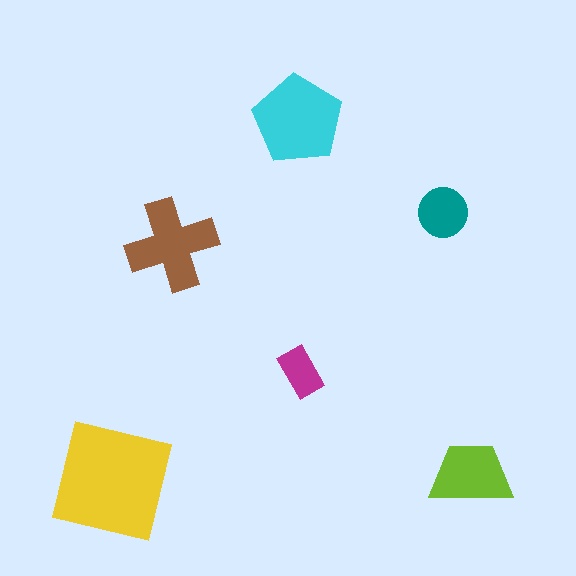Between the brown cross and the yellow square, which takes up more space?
The yellow square.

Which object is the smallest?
The magenta rectangle.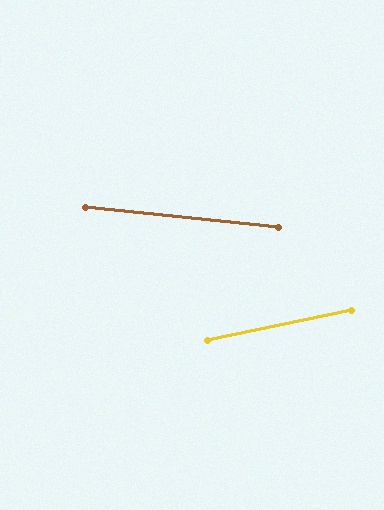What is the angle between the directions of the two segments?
Approximately 18 degrees.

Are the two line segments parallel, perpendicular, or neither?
Neither parallel nor perpendicular — they differ by about 18°.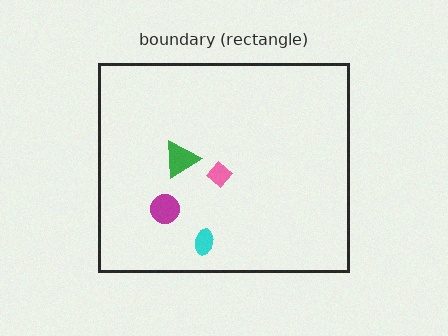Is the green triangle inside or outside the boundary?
Inside.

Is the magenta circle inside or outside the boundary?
Inside.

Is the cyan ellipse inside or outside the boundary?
Inside.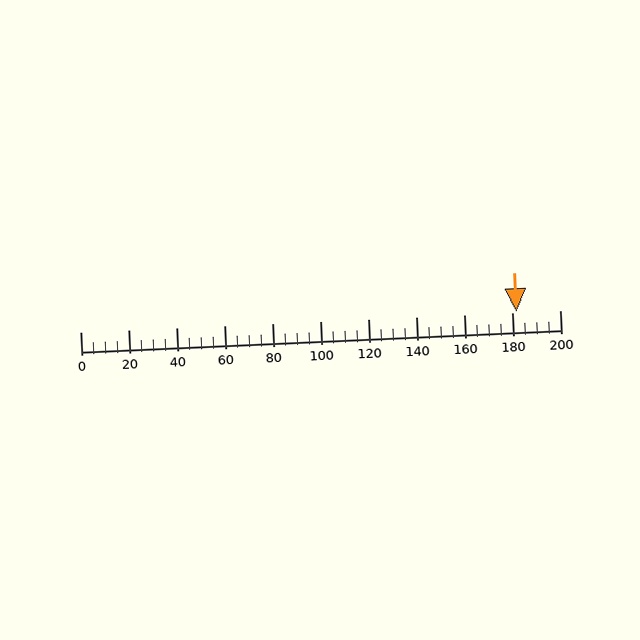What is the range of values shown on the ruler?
The ruler shows values from 0 to 200.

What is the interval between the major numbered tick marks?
The major tick marks are spaced 20 units apart.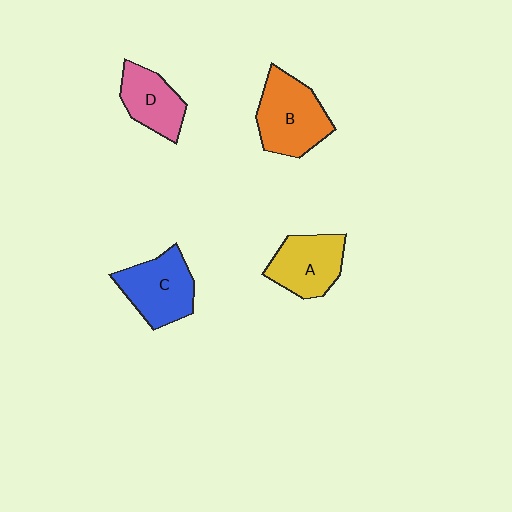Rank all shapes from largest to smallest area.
From largest to smallest: B (orange), C (blue), A (yellow), D (pink).